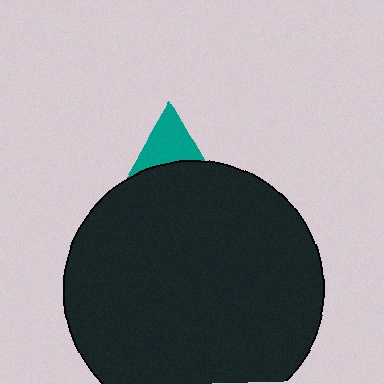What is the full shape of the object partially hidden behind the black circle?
The partially hidden object is a teal triangle.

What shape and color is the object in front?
The object in front is a black circle.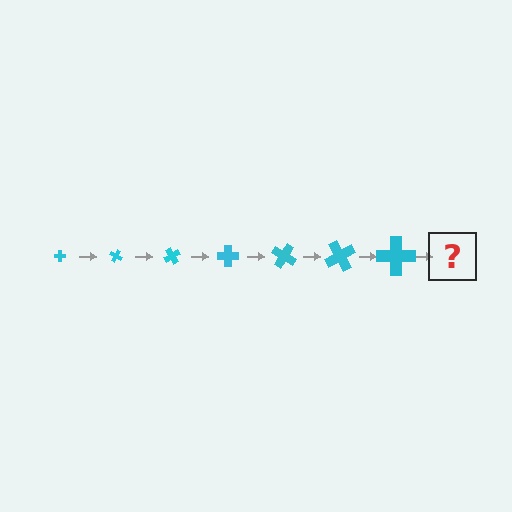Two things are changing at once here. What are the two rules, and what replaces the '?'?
The two rules are that the cross grows larger each step and it rotates 30 degrees each step. The '?' should be a cross, larger than the previous one and rotated 210 degrees from the start.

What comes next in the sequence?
The next element should be a cross, larger than the previous one and rotated 210 degrees from the start.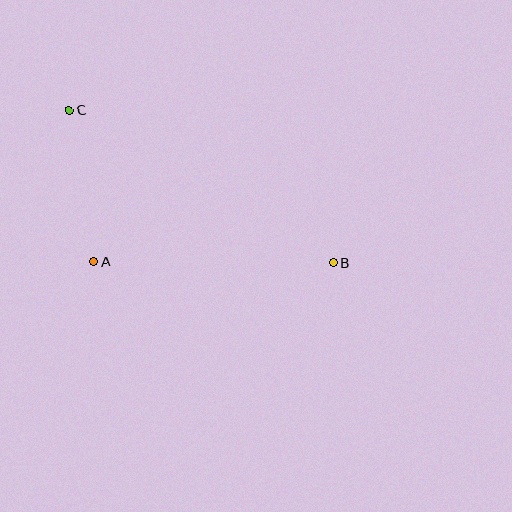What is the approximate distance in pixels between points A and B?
The distance between A and B is approximately 239 pixels.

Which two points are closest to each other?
Points A and C are closest to each other.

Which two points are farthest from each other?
Points B and C are farthest from each other.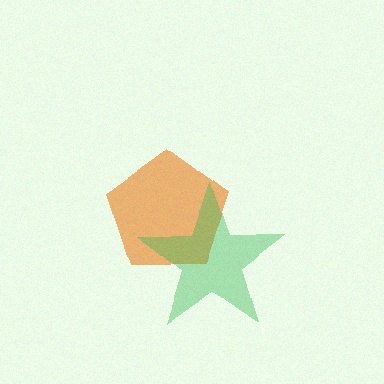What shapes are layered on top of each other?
The layered shapes are: an orange pentagon, a green star.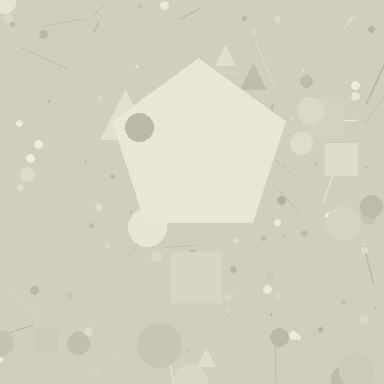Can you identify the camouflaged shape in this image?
The camouflaged shape is a pentagon.